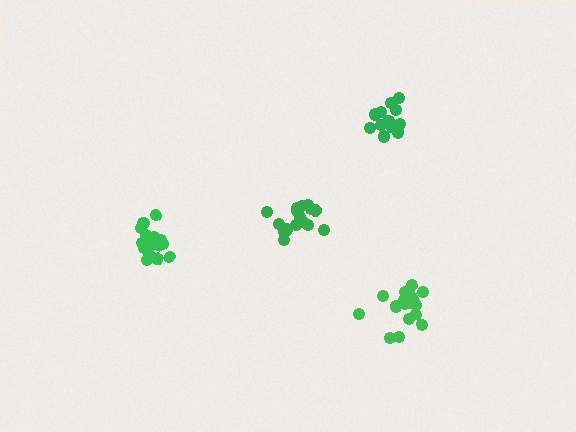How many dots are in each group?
Group 1: 16 dots, Group 2: 17 dots, Group 3: 16 dots, Group 4: 13 dots (62 total).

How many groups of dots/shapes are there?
There are 4 groups.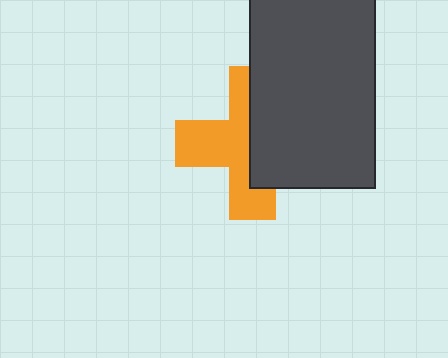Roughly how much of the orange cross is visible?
About half of it is visible (roughly 53%).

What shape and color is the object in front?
The object in front is a dark gray rectangle.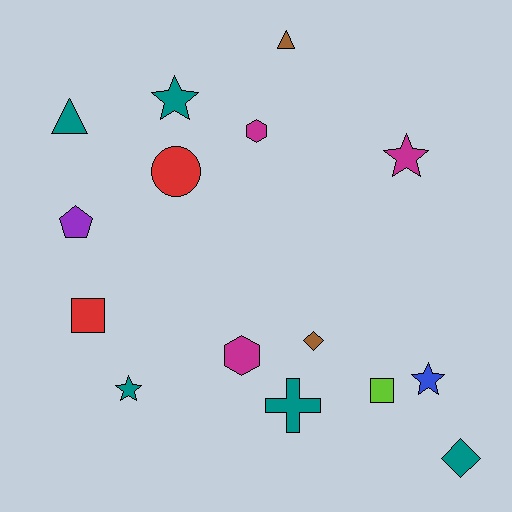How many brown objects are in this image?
There are 2 brown objects.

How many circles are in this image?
There is 1 circle.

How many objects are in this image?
There are 15 objects.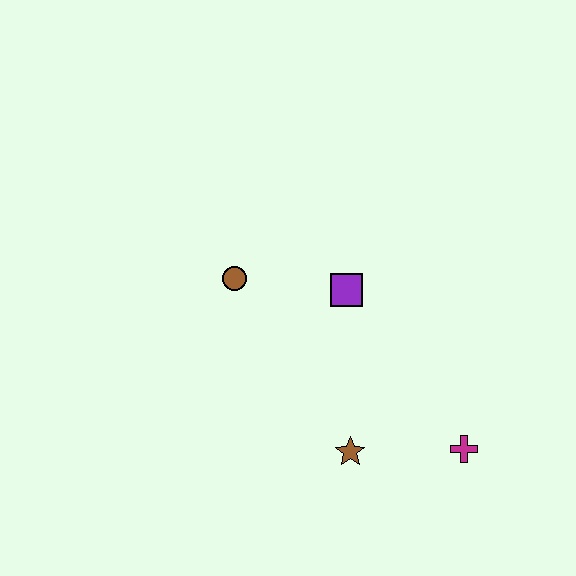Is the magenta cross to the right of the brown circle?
Yes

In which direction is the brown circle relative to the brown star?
The brown circle is above the brown star.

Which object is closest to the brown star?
The magenta cross is closest to the brown star.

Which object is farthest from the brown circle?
The magenta cross is farthest from the brown circle.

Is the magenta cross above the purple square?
No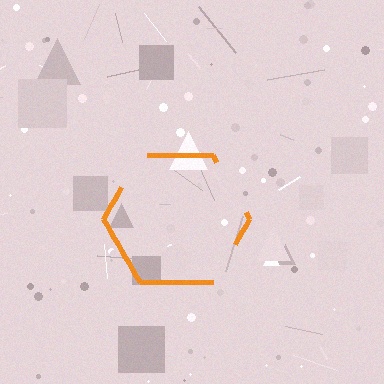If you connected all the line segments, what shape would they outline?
They would outline a hexagon.